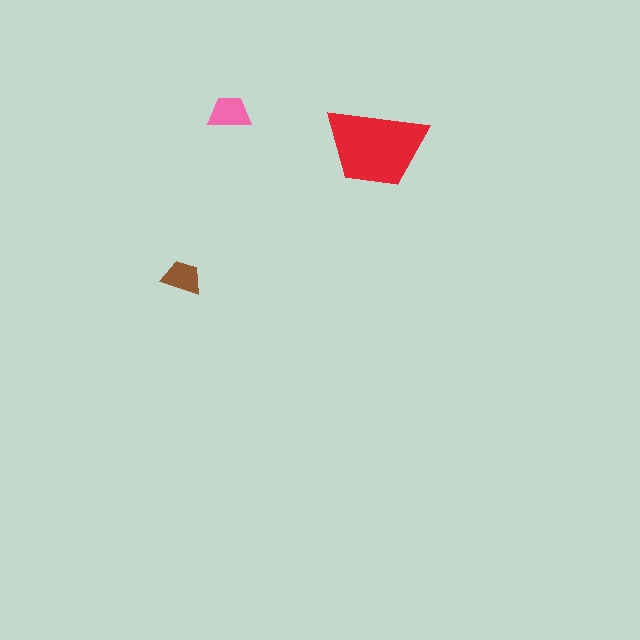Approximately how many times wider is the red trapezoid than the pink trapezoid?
About 2.5 times wider.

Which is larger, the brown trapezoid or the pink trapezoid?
The pink one.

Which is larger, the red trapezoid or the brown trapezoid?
The red one.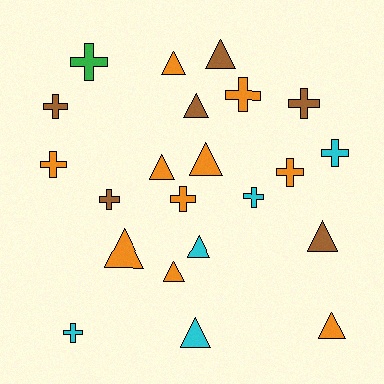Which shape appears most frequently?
Cross, with 11 objects.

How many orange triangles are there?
There are 6 orange triangles.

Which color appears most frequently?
Orange, with 10 objects.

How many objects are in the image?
There are 22 objects.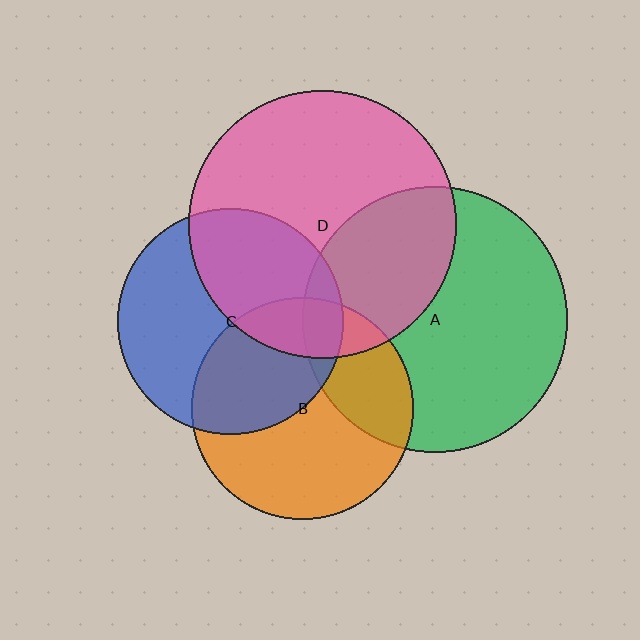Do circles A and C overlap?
Yes.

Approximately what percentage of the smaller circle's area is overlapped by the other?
Approximately 10%.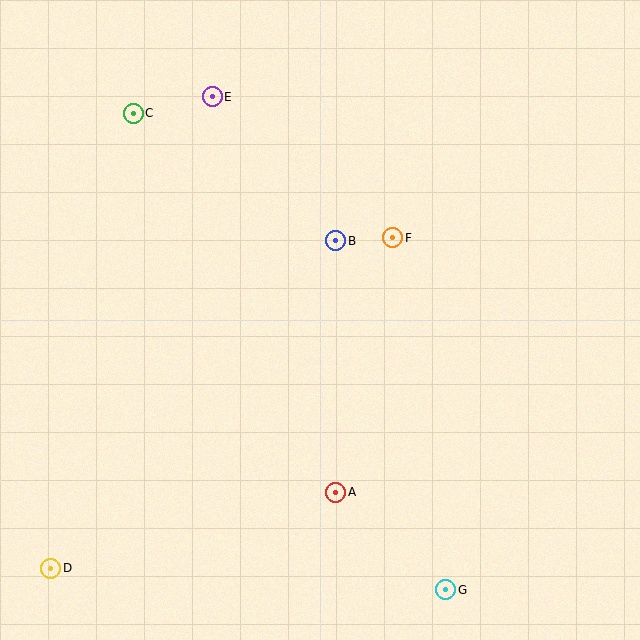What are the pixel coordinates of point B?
Point B is at (336, 241).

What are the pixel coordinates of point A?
Point A is at (335, 492).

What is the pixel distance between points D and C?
The distance between D and C is 463 pixels.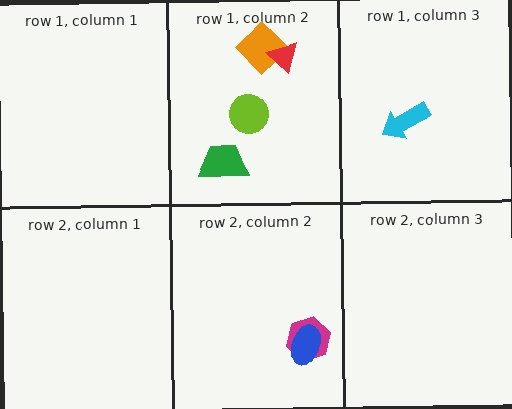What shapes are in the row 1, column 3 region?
The cyan arrow.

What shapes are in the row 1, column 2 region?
The orange diamond, the red triangle, the green trapezoid, the lime circle.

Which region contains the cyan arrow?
The row 1, column 3 region.